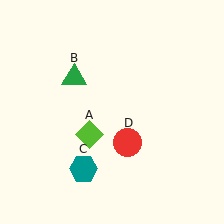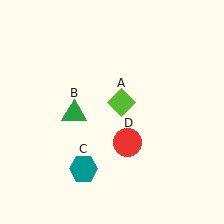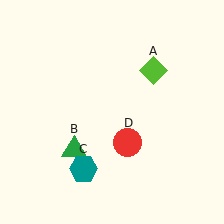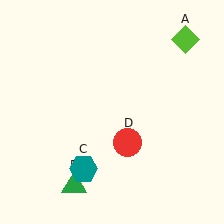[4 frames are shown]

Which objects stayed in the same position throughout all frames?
Teal hexagon (object C) and red circle (object D) remained stationary.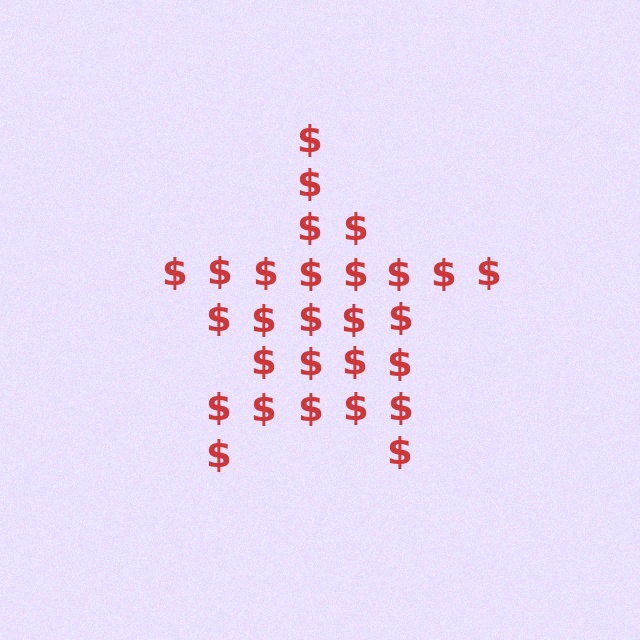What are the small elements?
The small elements are dollar signs.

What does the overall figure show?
The overall figure shows a star.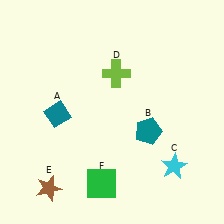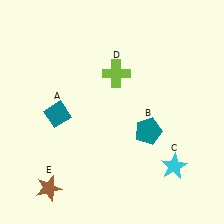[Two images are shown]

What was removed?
The green square (F) was removed in Image 2.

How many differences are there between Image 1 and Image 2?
There is 1 difference between the two images.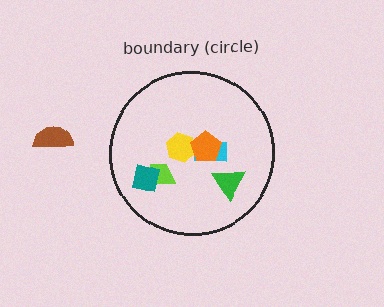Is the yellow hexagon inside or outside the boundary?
Inside.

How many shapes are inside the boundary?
6 inside, 1 outside.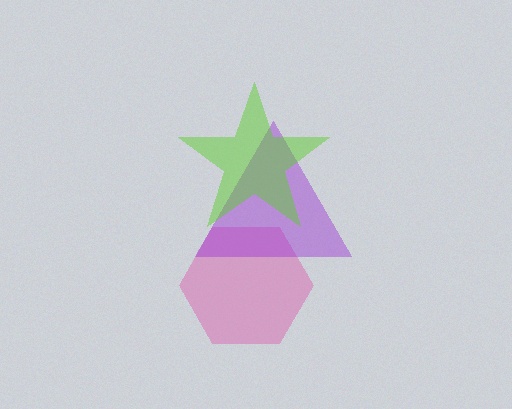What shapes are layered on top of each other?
The layered shapes are: a pink hexagon, a purple triangle, a lime star.